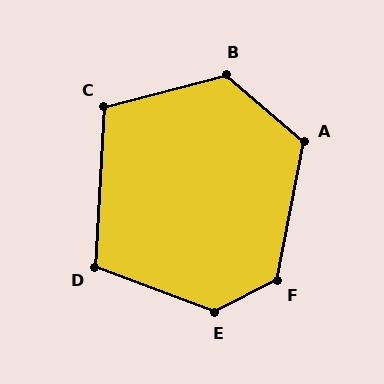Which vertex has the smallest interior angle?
D, at approximately 108 degrees.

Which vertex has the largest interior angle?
E, at approximately 132 degrees.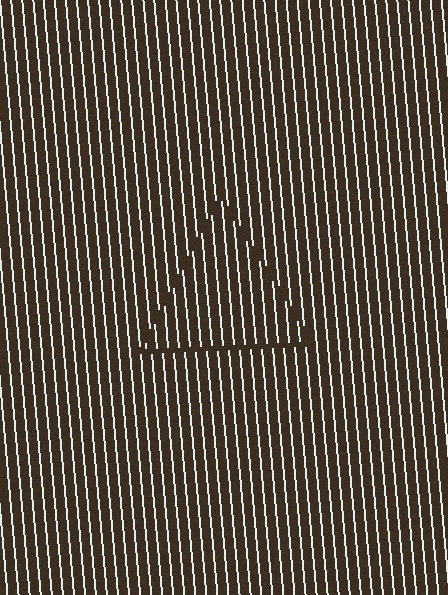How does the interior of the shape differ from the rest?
The interior of the shape contains the same grating, shifted by half a period — the contour is defined by the phase discontinuity where line-ends from the inner and outer gratings abut.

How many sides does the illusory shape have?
3 sides — the line-ends trace a triangle.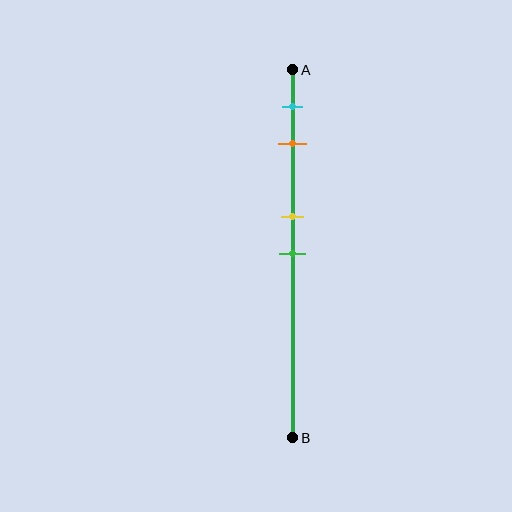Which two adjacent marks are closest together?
The yellow and green marks are the closest adjacent pair.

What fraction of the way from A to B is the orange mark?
The orange mark is approximately 20% (0.2) of the way from A to B.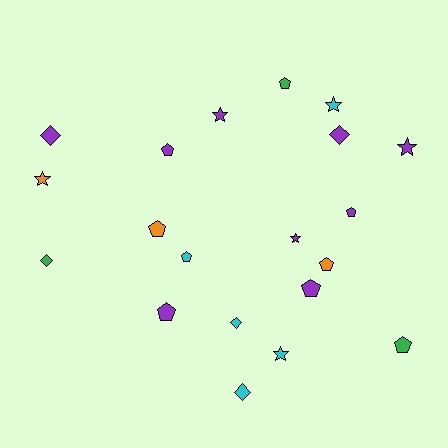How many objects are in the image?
There are 20 objects.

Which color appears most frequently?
Purple, with 9 objects.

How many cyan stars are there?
There are 2 cyan stars.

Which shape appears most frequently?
Pentagon, with 9 objects.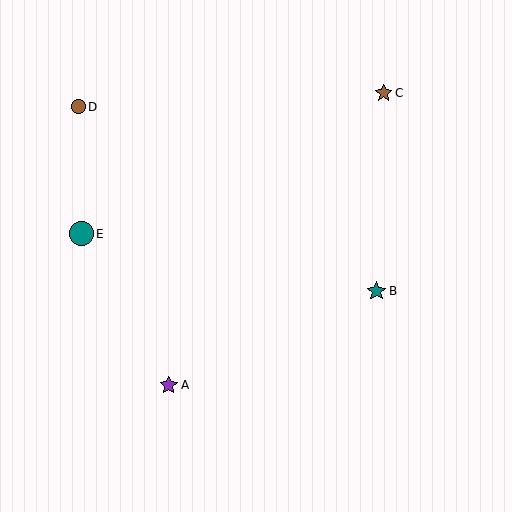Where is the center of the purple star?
The center of the purple star is at (169, 385).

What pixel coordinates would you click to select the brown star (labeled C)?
Click at (384, 93) to select the brown star C.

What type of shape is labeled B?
Shape B is a teal star.